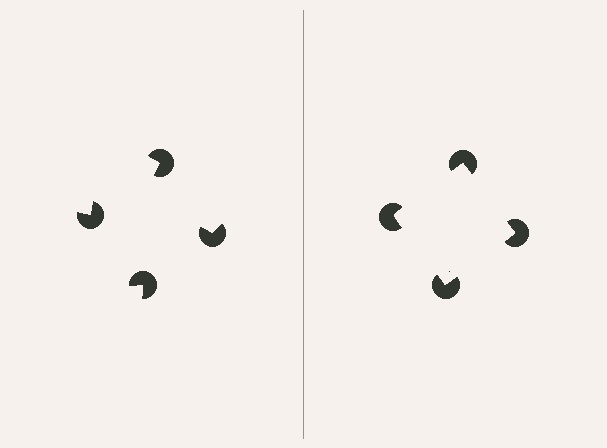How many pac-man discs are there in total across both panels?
8 — 4 on each side.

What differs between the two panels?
The pac-man discs are positioned identically on both sides; only the wedge orientations differ. On the right they align to a square; on the left they are misaligned.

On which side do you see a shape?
An illusory square appears on the right side. On the left side the wedge cuts are rotated, so no coherent shape forms.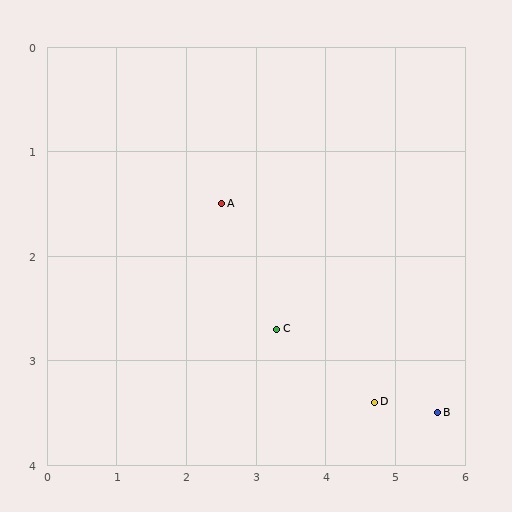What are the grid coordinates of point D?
Point D is at approximately (4.7, 3.4).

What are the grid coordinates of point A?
Point A is at approximately (2.5, 1.5).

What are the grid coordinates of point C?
Point C is at approximately (3.3, 2.7).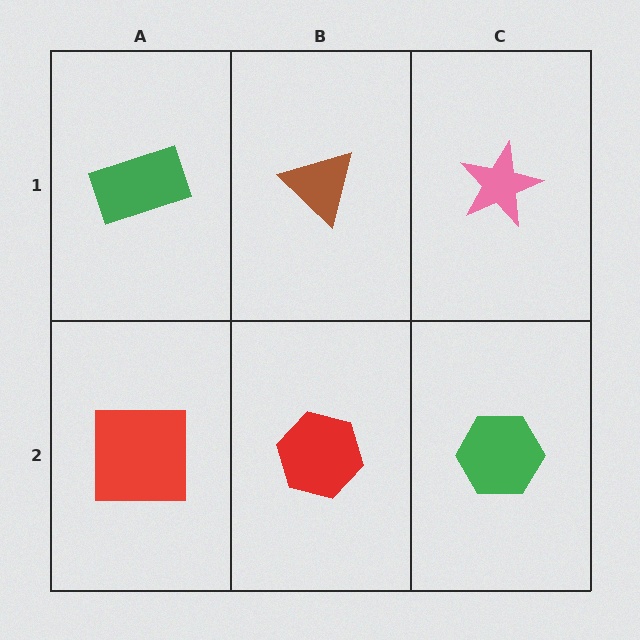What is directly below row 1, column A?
A red square.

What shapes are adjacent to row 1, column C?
A green hexagon (row 2, column C), a brown triangle (row 1, column B).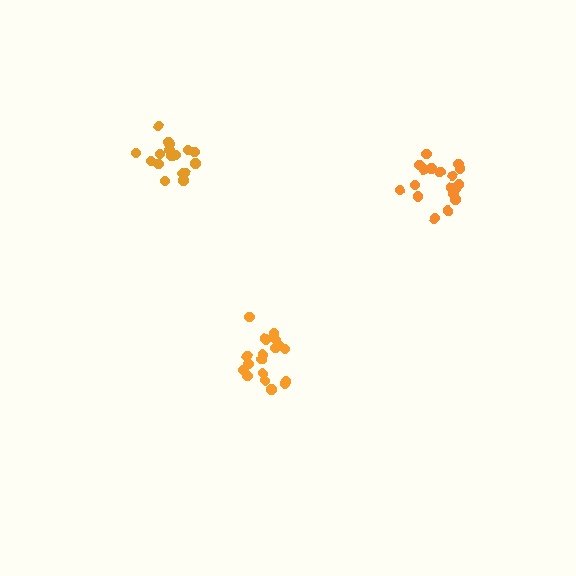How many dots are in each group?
Group 1: 17 dots, Group 2: 18 dots, Group 3: 19 dots (54 total).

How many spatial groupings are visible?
There are 3 spatial groupings.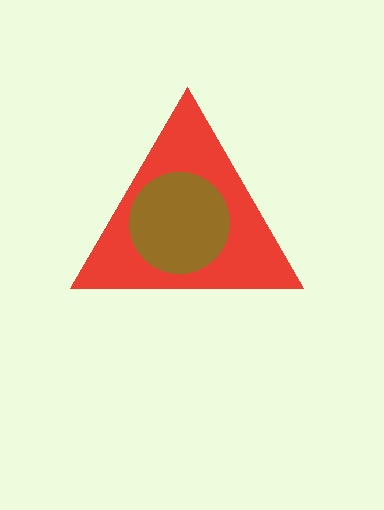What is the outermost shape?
The red triangle.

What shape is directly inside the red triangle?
The brown circle.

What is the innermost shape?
The brown circle.